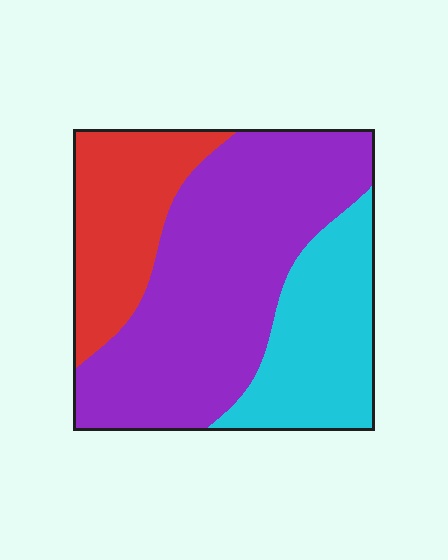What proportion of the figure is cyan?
Cyan covers 25% of the figure.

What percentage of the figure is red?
Red covers around 20% of the figure.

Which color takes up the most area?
Purple, at roughly 55%.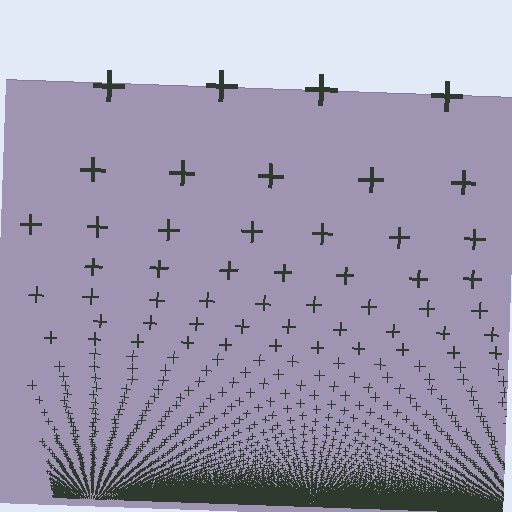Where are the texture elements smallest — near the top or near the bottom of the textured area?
Near the bottom.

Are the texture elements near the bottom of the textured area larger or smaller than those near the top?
Smaller. The gradient is inverted — elements near the bottom are smaller and denser.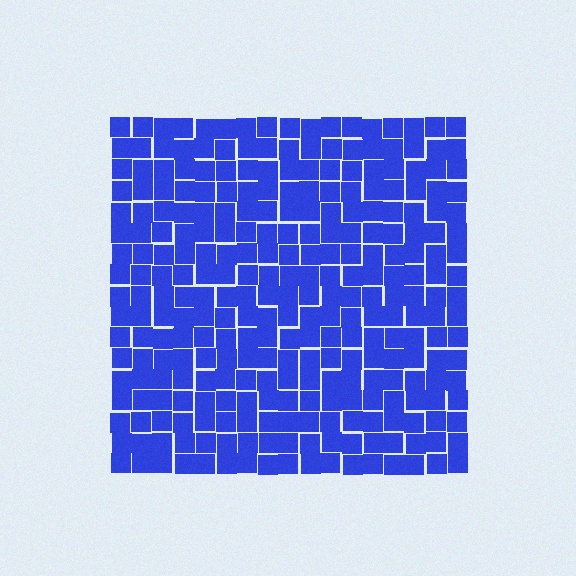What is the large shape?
The large shape is a square.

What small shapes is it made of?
It is made of small squares.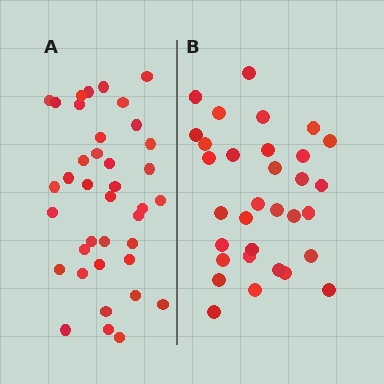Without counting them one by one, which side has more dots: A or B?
Region A (the left region) has more dots.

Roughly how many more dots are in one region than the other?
Region A has about 6 more dots than region B.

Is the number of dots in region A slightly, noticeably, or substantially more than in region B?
Region A has only slightly more — the two regions are fairly close. The ratio is roughly 1.2 to 1.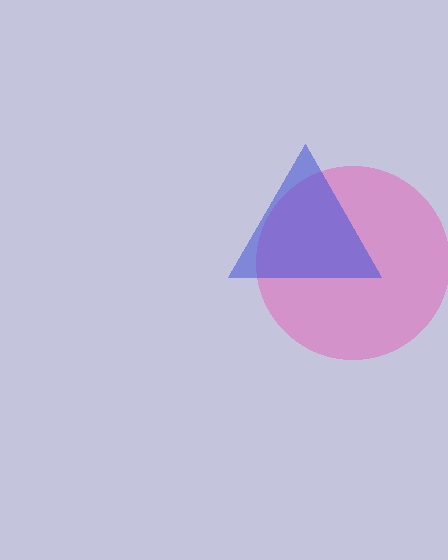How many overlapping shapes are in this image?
There are 2 overlapping shapes in the image.